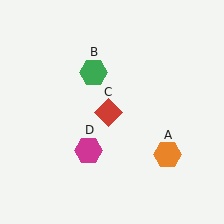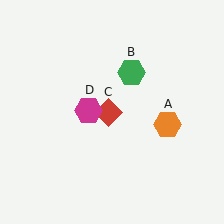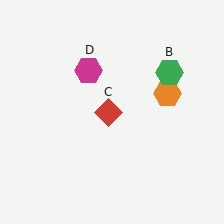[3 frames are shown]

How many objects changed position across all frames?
3 objects changed position: orange hexagon (object A), green hexagon (object B), magenta hexagon (object D).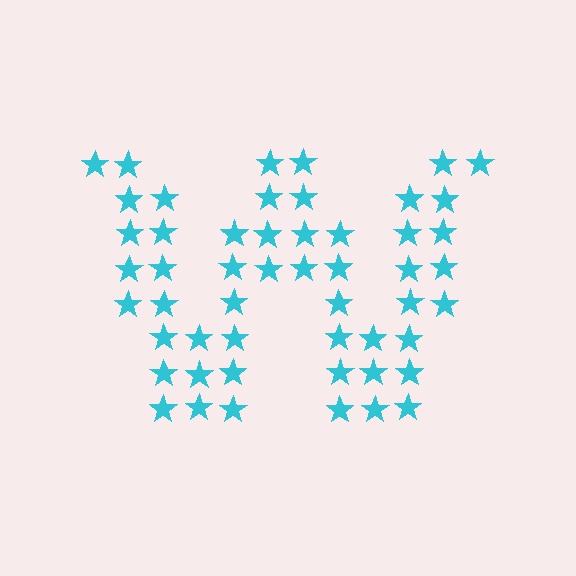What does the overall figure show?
The overall figure shows the letter W.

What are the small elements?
The small elements are stars.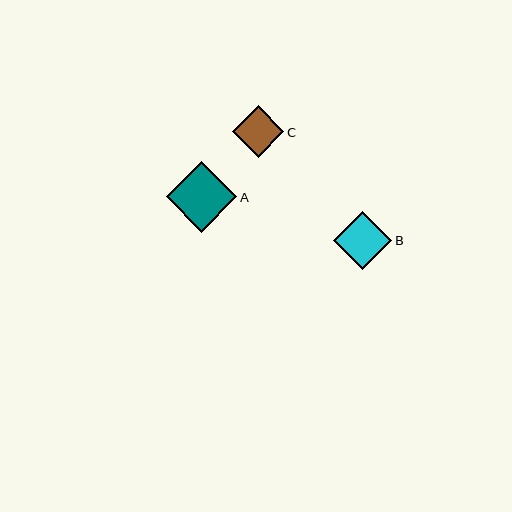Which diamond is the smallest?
Diamond C is the smallest with a size of approximately 51 pixels.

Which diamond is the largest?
Diamond A is the largest with a size of approximately 71 pixels.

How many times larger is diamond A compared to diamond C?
Diamond A is approximately 1.4 times the size of diamond C.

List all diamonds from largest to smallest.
From largest to smallest: A, B, C.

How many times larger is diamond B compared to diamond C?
Diamond B is approximately 1.1 times the size of diamond C.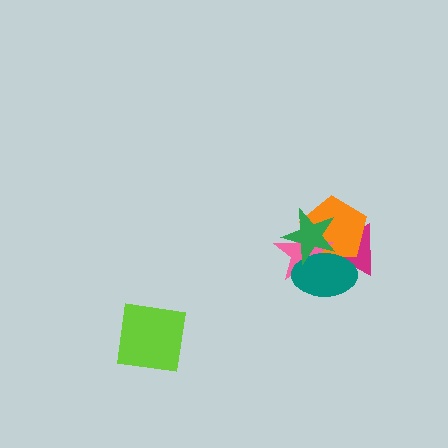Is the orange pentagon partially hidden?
Yes, it is partially covered by another shape.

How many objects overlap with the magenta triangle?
4 objects overlap with the magenta triangle.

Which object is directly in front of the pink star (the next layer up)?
The teal ellipse is directly in front of the pink star.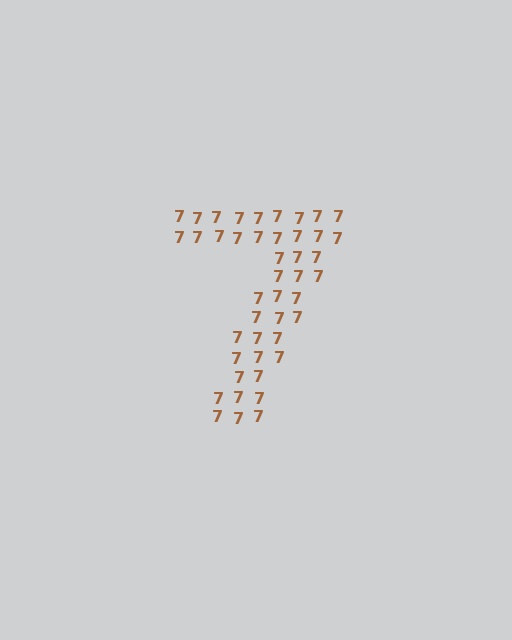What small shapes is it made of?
It is made of small digit 7's.